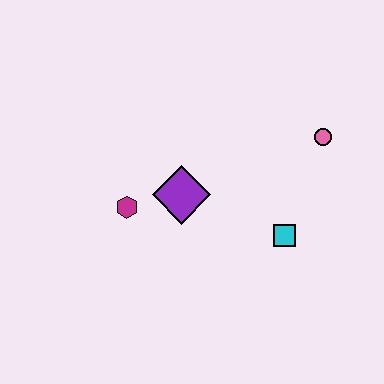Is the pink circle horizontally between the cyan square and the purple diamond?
No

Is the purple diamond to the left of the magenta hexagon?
No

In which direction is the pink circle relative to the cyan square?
The pink circle is above the cyan square.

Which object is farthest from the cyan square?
The magenta hexagon is farthest from the cyan square.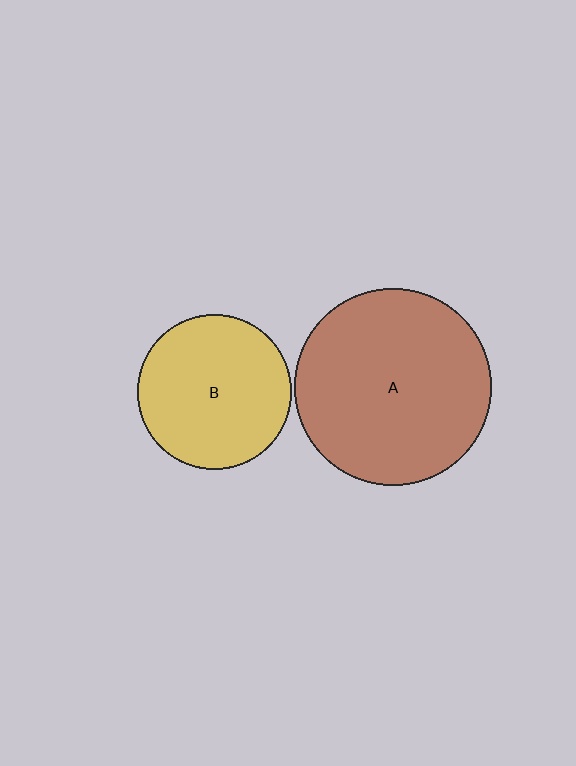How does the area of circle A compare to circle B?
Approximately 1.6 times.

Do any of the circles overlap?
No, none of the circles overlap.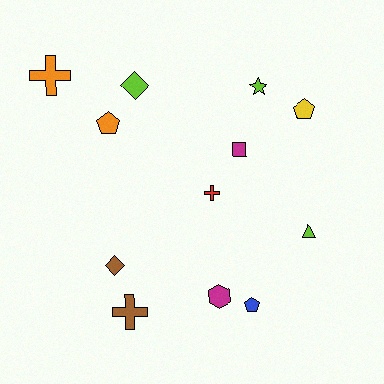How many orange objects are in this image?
There are 2 orange objects.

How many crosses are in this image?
There are 3 crosses.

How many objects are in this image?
There are 12 objects.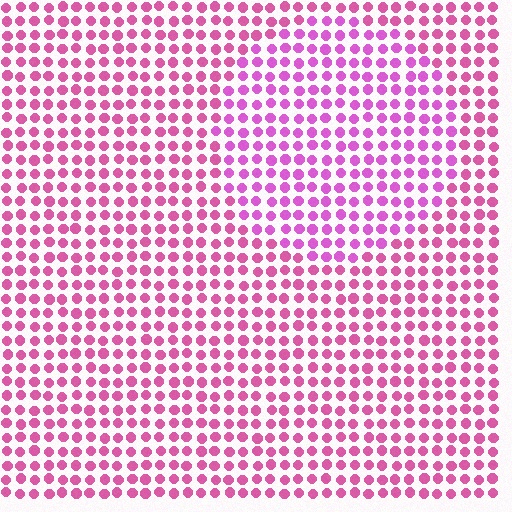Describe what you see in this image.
The image is filled with small pink elements in a uniform arrangement. A circle-shaped region is visible where the elements are tinted to a slightly different hue, forming a subtle color boundary.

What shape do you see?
I see a circle.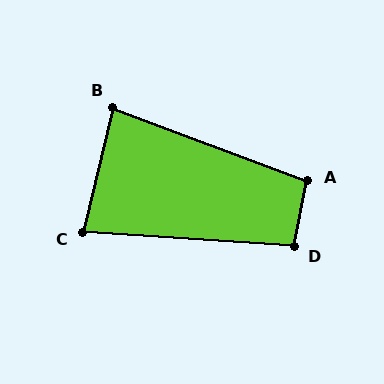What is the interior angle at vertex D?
Approximately 97 degrees (obtuse).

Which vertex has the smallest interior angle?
C, at approximately 81 degrees.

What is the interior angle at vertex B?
Approximately 83 degrees (acute).